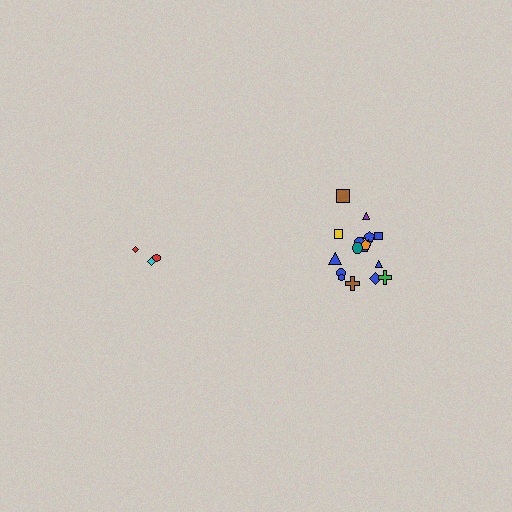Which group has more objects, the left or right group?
The right group.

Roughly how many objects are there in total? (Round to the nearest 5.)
Roughly 20 objects in total.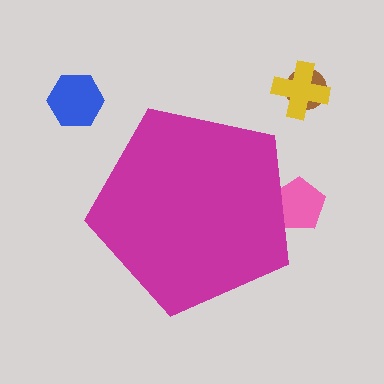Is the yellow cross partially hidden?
No, the yellow cross is fully visible.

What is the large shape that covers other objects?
A magenta pentagon.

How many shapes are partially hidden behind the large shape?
1 shape is partially hidden.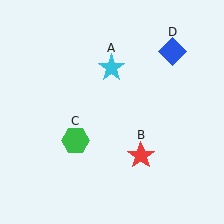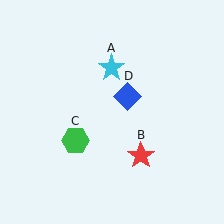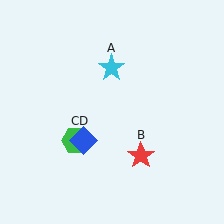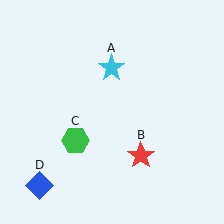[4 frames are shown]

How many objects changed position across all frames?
1 object changed position: blue diamond (object D).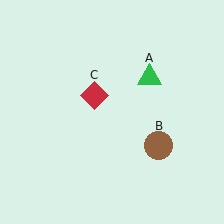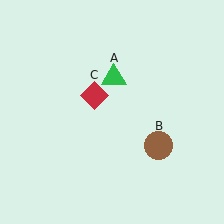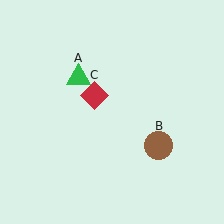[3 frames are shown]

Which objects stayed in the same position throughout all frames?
Brown circle (object B) and red diamond (object C) remained stationary.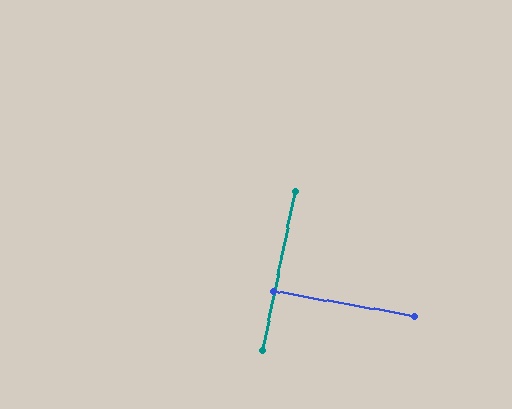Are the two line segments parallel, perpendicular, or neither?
Perpendicular — they meet at approximately 88°.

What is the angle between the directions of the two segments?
Approximately 88 degrees.